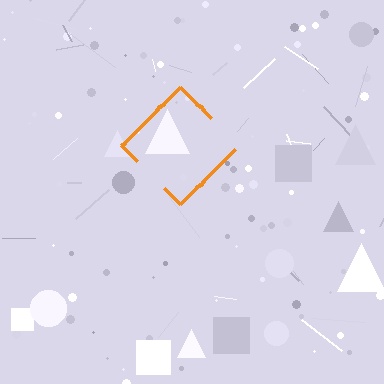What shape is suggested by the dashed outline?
The dashed outline suggests a diamond.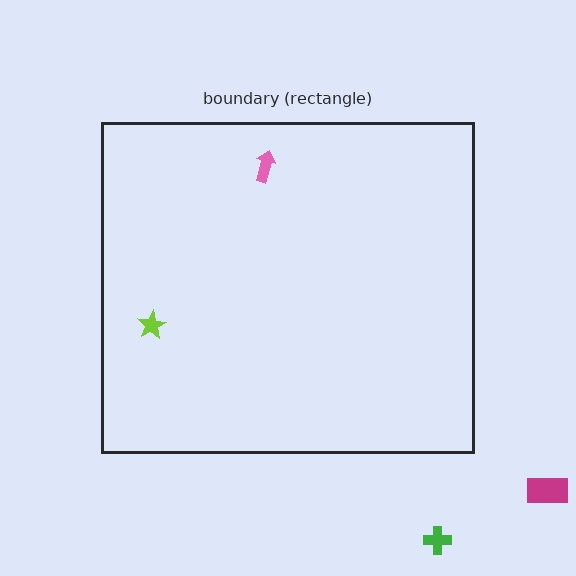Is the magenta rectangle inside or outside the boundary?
Outside.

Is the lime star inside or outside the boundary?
Inside.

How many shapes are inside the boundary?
2 inside, 2 outside.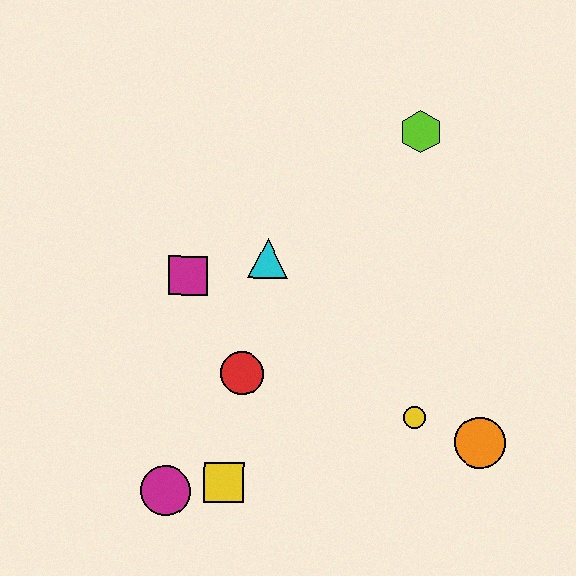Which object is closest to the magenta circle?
The yellow square is closest to the magenta circle.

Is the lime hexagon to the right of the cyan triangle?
Yes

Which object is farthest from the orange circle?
The magenta square is farthest from the orange circle.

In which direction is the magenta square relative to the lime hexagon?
The magenta square is to the left of the lime hexagon.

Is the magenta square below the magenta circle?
No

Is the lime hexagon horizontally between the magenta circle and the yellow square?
No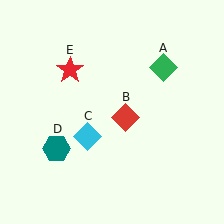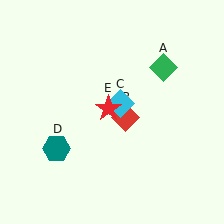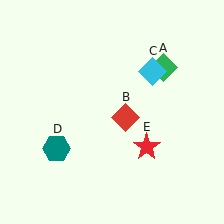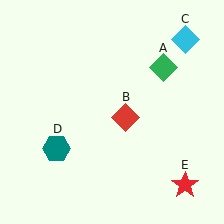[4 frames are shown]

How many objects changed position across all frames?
2 objects changed position: cyan diamond (object C), red star (object E).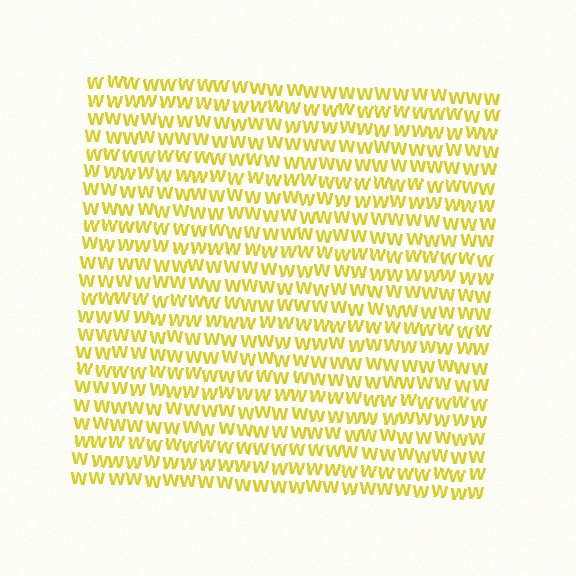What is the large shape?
The large shape is a square.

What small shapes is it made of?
It is made of small letter W's.